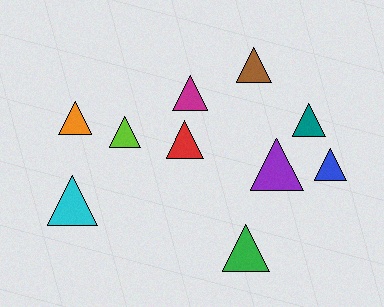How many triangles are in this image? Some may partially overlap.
There are 10 triangles.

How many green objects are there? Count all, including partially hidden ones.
There is 1 green object.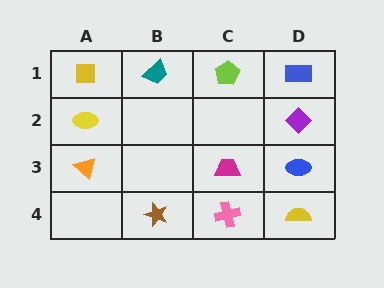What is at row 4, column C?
A pink cross.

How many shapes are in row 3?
3 shapes.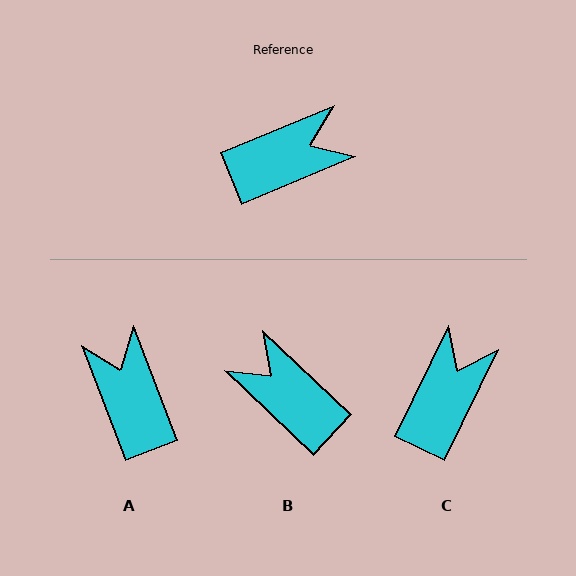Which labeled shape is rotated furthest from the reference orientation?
B, about 114 degrees away.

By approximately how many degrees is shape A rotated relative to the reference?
Approximately 88 degrees counter-clockwise.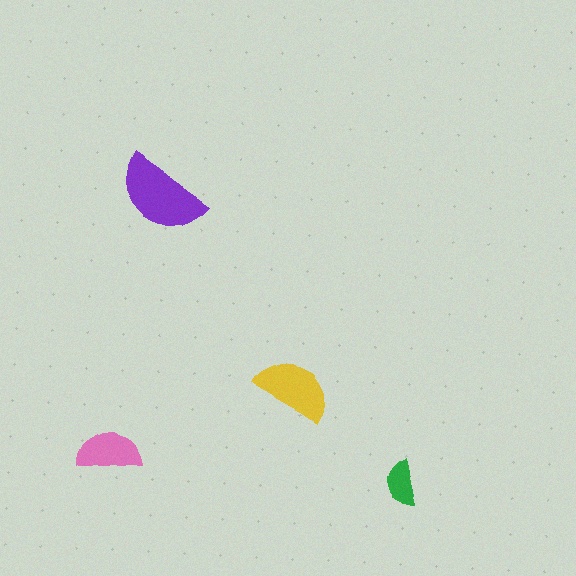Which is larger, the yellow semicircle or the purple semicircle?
The purple one.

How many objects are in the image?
There are 4 objects in the image.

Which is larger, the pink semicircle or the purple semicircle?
The purple one.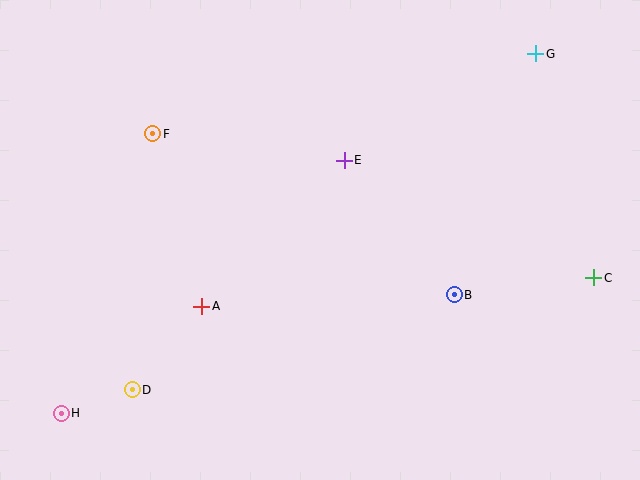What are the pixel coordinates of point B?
Point B is at (454, 295).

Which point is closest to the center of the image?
Point E at (344, 160) is closest to the center.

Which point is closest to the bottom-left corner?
Point H is closest to the bottom-left corner.